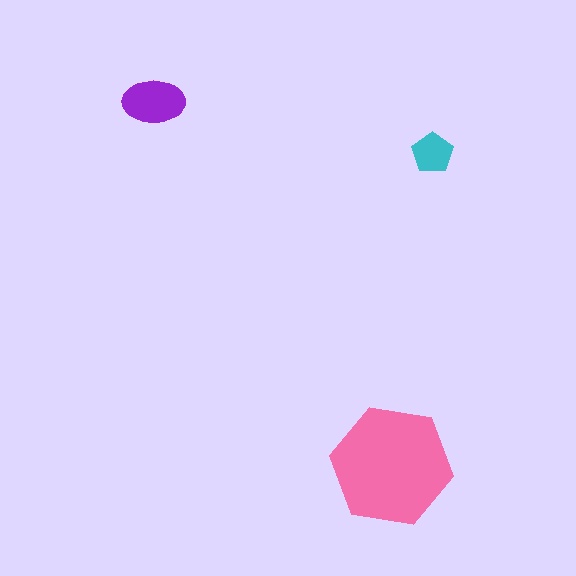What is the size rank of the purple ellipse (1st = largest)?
2nd.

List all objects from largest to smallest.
The pink hexagon, the purple ellipse, the cyan pentagon.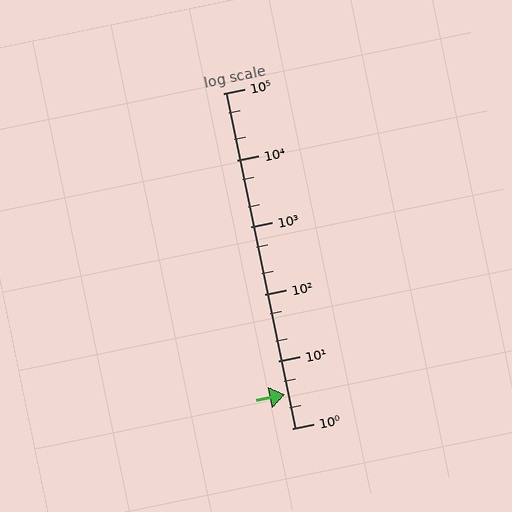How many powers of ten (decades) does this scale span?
The scale spans 5 decades, from 1 to 100000.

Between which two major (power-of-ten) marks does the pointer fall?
The pointer is between 1 and 10.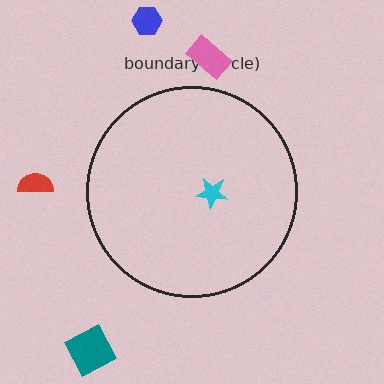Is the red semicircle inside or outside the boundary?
Outside.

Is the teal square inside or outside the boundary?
Outside.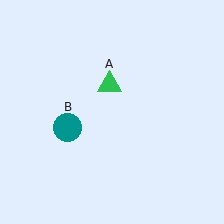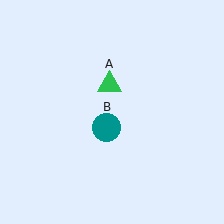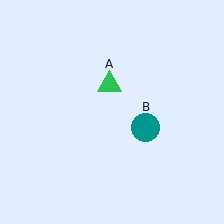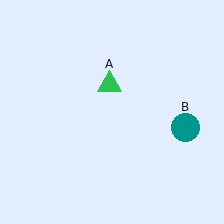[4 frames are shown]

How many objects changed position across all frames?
1 object changed position: teal circle (object B).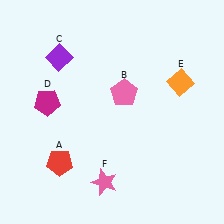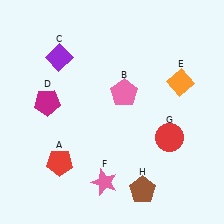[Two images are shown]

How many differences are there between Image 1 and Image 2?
There are 2 differences between the two images.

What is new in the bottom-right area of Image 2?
A brown pentagon (H) was added in the bottom-right area of Image 2.